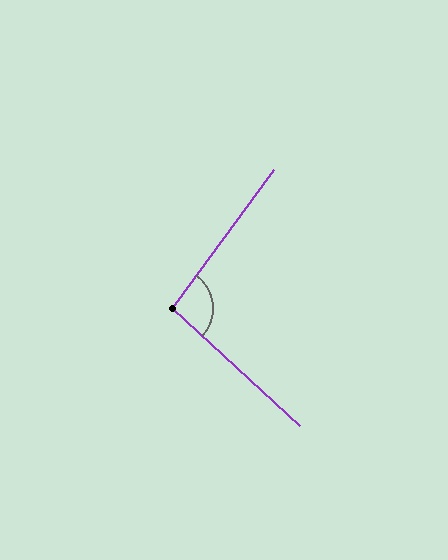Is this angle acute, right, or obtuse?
It is obtuse.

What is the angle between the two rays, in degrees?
Approximately 97 degrees.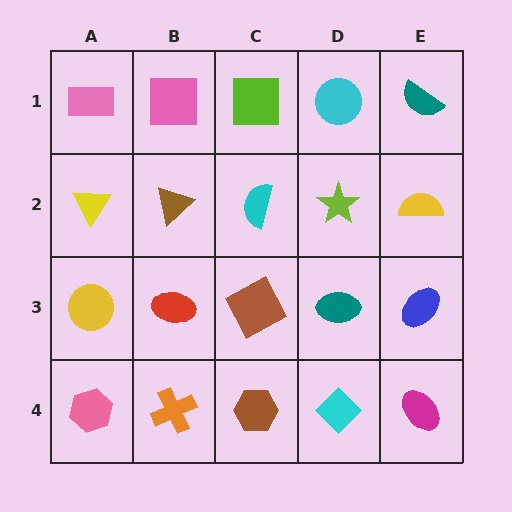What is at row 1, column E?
A teal semicircle.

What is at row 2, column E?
A yellow semicircle.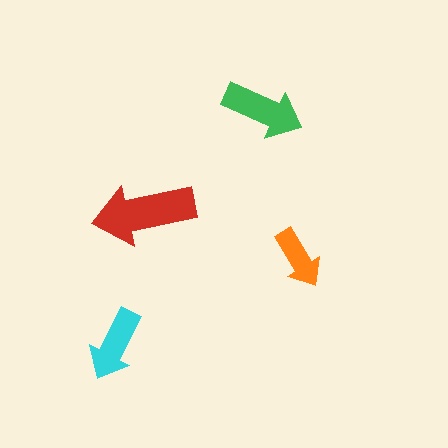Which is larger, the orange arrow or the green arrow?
The green one.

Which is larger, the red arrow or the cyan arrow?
The red one.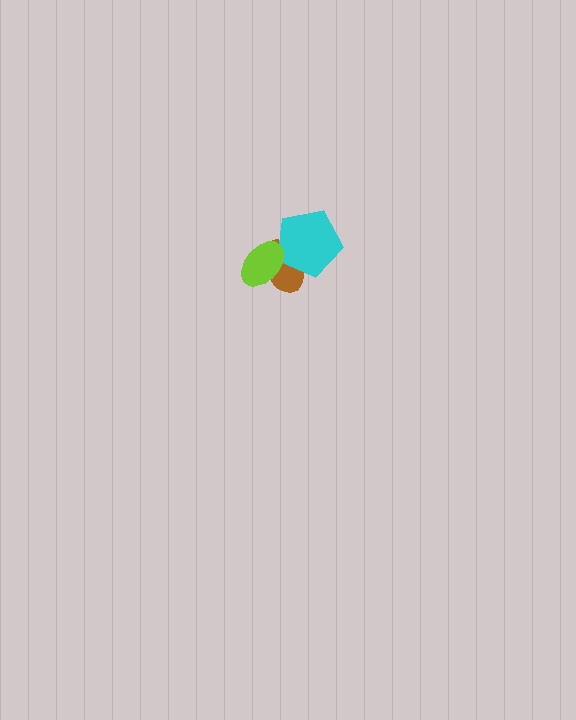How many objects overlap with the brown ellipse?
2 objects overlap with the brown ellipse.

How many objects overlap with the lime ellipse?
2 objects overlap with the lime ellipse.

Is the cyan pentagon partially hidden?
Yes, it is partially covered by another shape.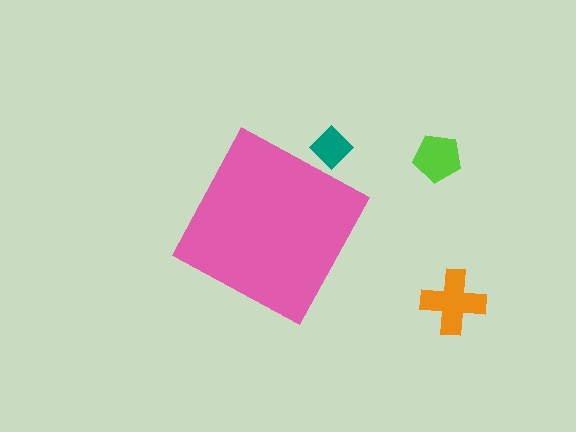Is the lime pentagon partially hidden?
No, the lime pentagon is fully visible.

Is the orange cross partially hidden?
No, the orange cross is fully visible.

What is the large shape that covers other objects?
A pink diamond.